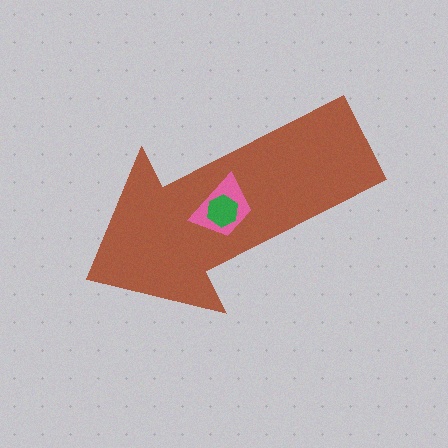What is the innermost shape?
The green hexagon.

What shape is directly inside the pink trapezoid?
The green hexagon.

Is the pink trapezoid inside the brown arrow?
Yes.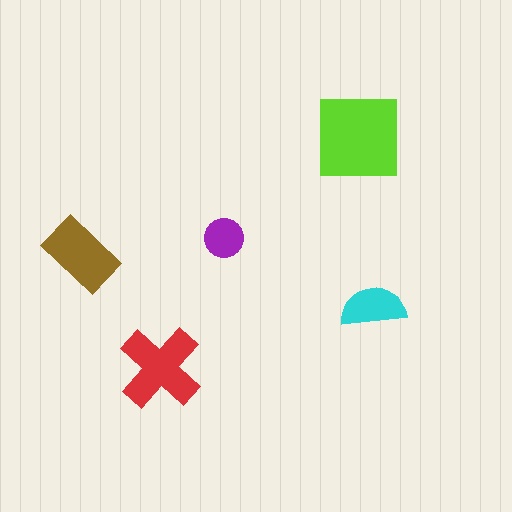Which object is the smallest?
The purple circle.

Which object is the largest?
The lime square.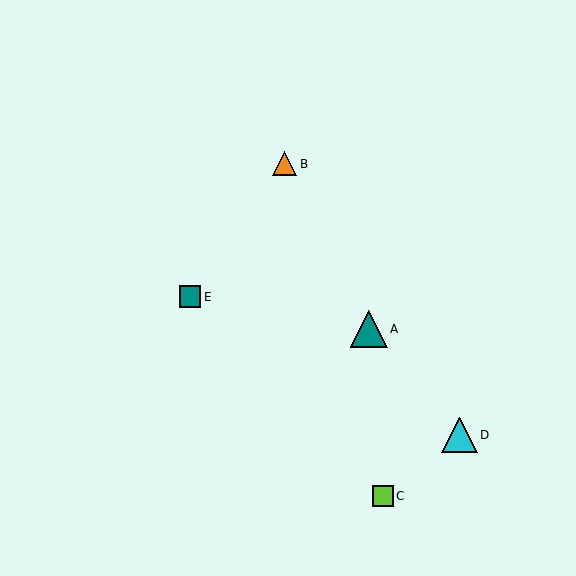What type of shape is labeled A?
Shape A is a teal triangle.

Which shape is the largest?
The teal triangle (labeled A) is the largest.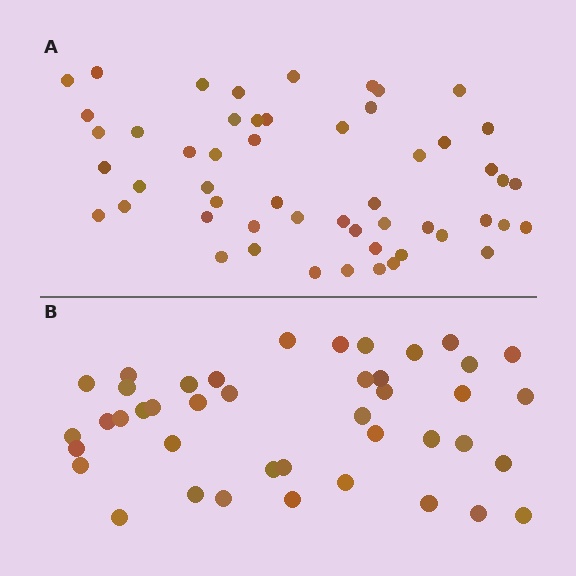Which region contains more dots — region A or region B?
Region A (the top region) has more dots.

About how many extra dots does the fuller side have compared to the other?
Region A has roughly 12 or so more dots than region B.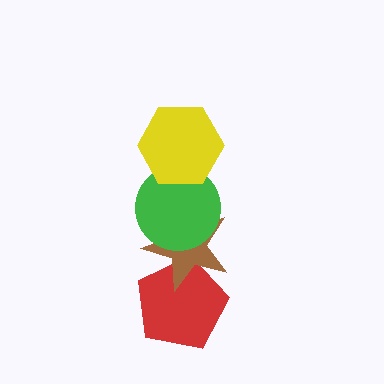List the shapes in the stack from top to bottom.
From top to bottom: the yellow hexagon, the green circle, the brown star, the red pentagon.